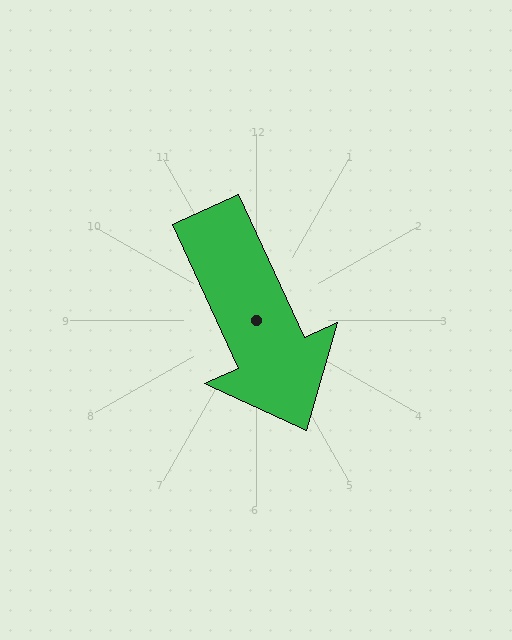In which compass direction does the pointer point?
Southeast.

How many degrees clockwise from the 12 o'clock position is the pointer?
Approximately 156 degrees.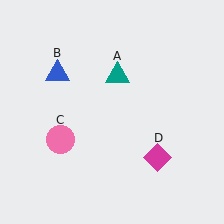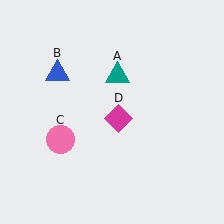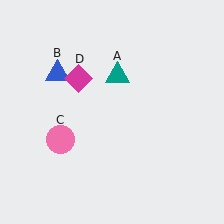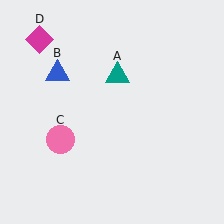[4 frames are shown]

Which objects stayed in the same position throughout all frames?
Teal triangle (object A) and blue triangle (object B) and pink circle (object C) remained stationary.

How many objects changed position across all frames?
1 object changed position: magenta diamond (object D).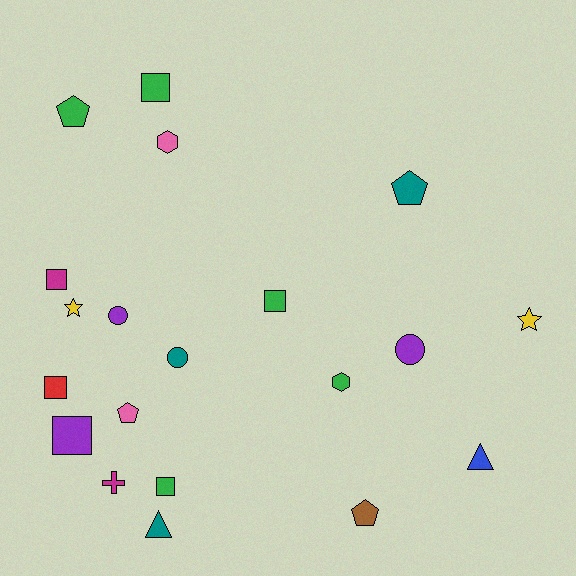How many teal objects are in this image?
There are 3 teal objects.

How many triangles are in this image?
There are 2 triangles.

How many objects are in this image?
There are 20 objects.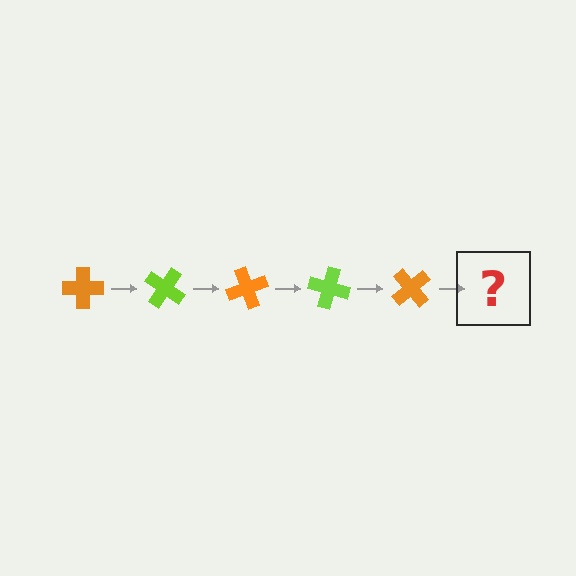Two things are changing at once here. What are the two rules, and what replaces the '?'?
The two rules are that it rotates 35 degrees each step and the color cycles through orange and lime. The '?' should be a lime cross, rotated 175 degrees from the start.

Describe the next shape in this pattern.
It should be a lime cross, rotated 175 degrees from the start.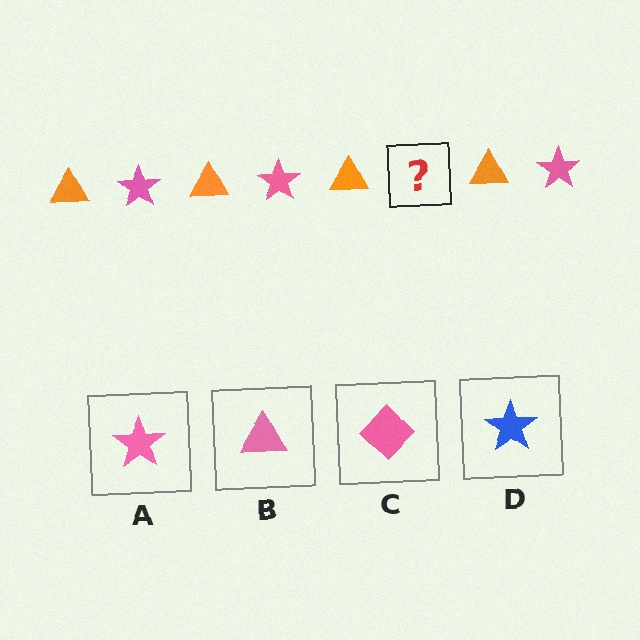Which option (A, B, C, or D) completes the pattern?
A.